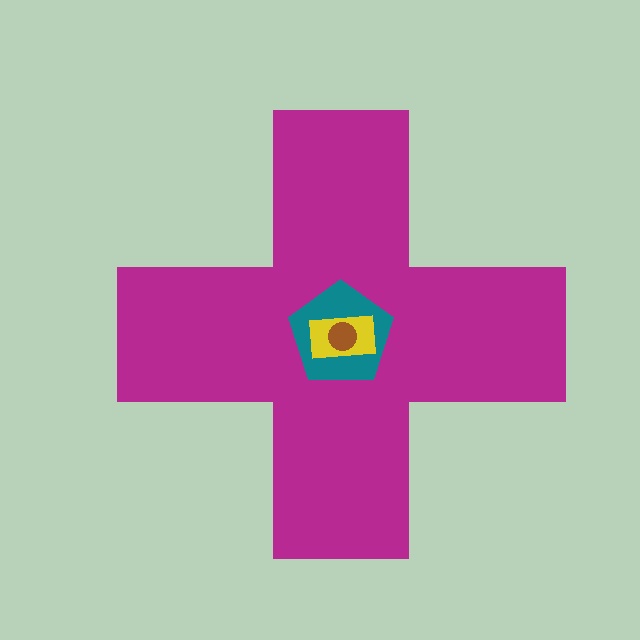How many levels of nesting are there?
4.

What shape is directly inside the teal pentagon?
The yellow rectangle.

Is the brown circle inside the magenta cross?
Yes.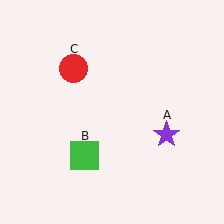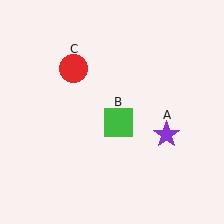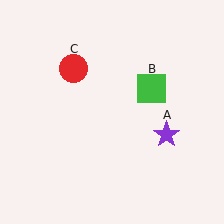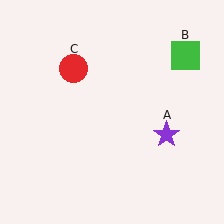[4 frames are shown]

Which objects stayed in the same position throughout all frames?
Purple star (object A) and red circle (object C) remained stationary.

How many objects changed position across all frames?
1 object changed position: green square (object B).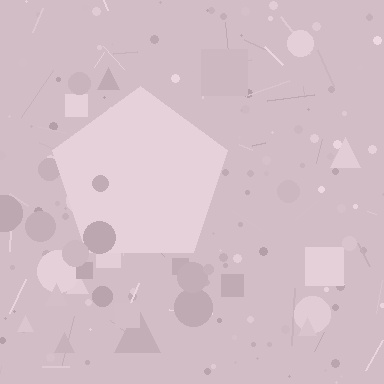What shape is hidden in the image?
A pentagon is hidden in the image.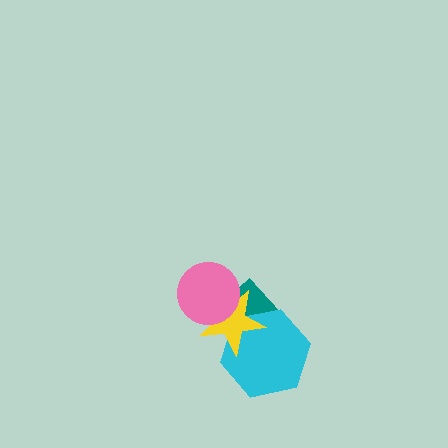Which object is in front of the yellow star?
The pink circle is in front of the yellow star.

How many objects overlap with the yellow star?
3 objects overlap with the yellow star.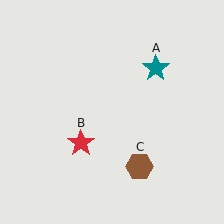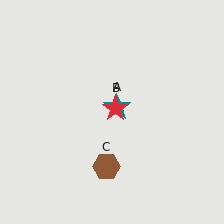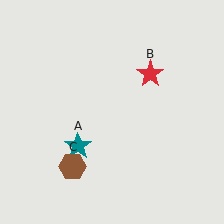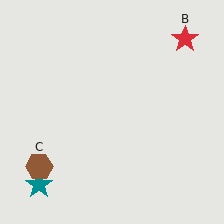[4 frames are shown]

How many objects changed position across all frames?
3 objects changed position: teal star (object A), red star (object B), brown hexagon (object C).